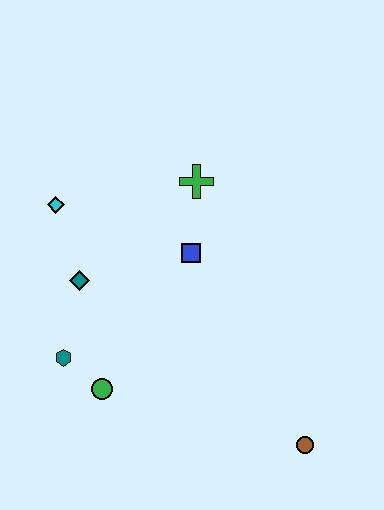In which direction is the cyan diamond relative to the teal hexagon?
The cyan diamond is above the teal hexagon.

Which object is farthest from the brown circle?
The cyan diamond is farthest from the brown circle.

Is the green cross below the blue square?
No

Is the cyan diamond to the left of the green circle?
Yes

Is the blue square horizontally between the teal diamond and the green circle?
No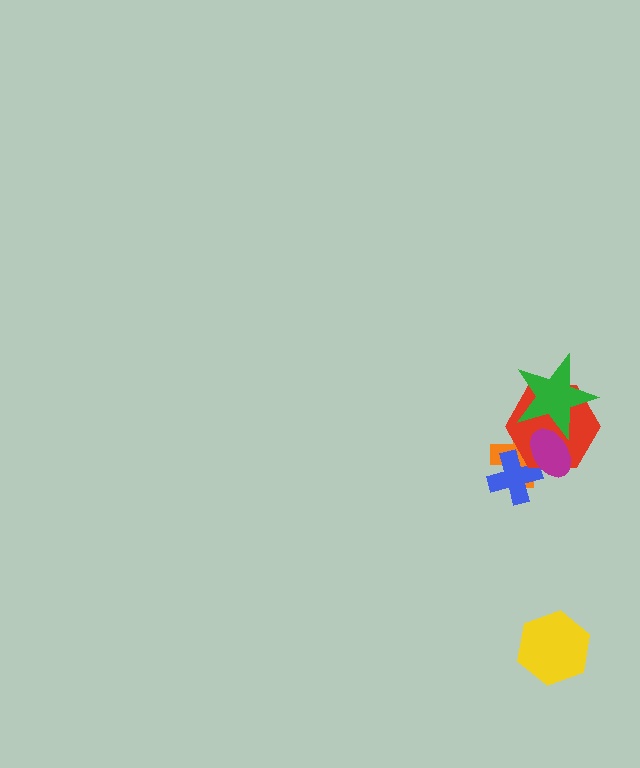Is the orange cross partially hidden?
Yes, it is partially covered by another shape.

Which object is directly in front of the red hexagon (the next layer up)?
The green star is directly in front of the red hexagon.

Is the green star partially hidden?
Yes, it is partially covered by another shape.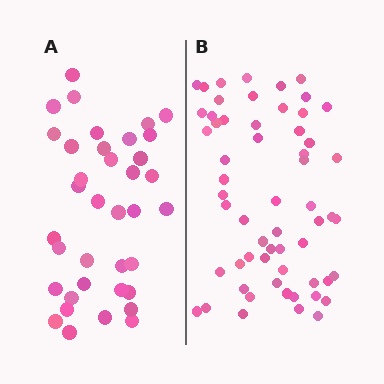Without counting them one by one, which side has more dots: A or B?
Region B (the right region) has more dots.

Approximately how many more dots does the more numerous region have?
Region B has approximately 20 more dots than region A.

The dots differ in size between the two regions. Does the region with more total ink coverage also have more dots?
No. Region A has more total ink coverage because its dots are larger, but region B actually contains more individual dots. Total area can be misleading — the number of items is what matters here.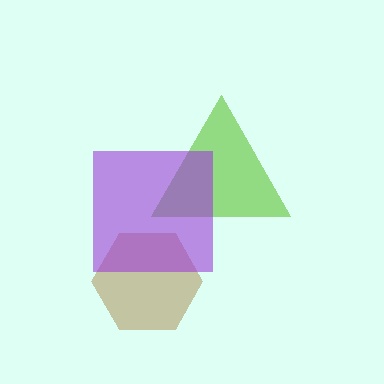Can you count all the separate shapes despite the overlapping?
Yes, there are 3 separate shapes.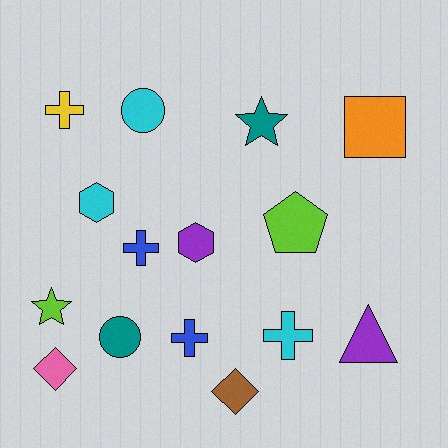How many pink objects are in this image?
There is 1 pink object.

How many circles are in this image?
There are 2 circles.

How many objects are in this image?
There are 15 objects.